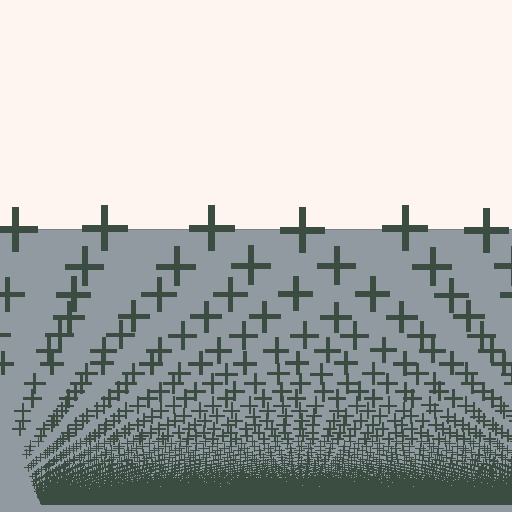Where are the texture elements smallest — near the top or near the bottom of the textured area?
Near the bottom.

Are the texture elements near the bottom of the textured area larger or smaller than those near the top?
Smaller. The gradient is inverted — elements near the bottom are smaller and denser.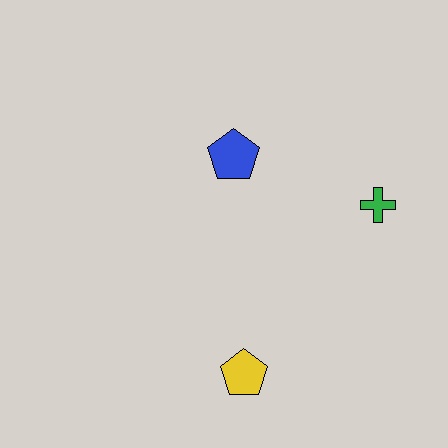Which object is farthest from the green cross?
The yellow pentagon is farthest from the green cross.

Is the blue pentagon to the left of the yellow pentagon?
Yes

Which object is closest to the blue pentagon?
The green cross is closest to the blue pentagon.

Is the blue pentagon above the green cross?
Yes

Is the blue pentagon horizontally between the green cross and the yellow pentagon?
No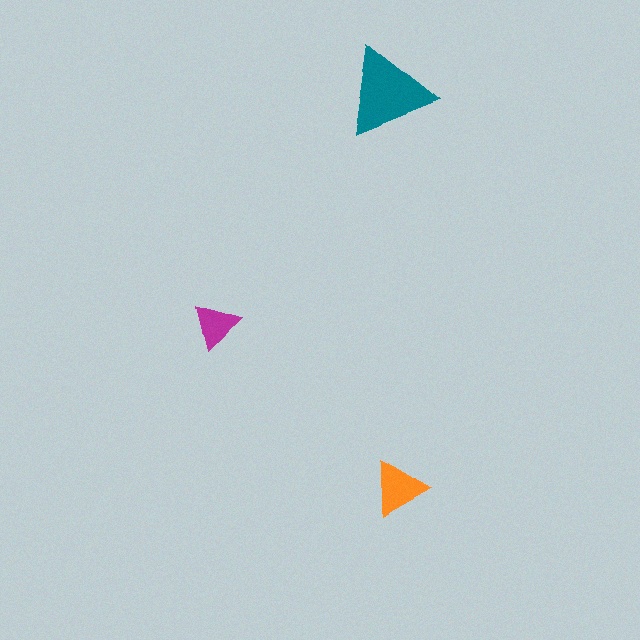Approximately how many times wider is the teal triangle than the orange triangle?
About 1.5 times wider.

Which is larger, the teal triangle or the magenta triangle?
The teal one.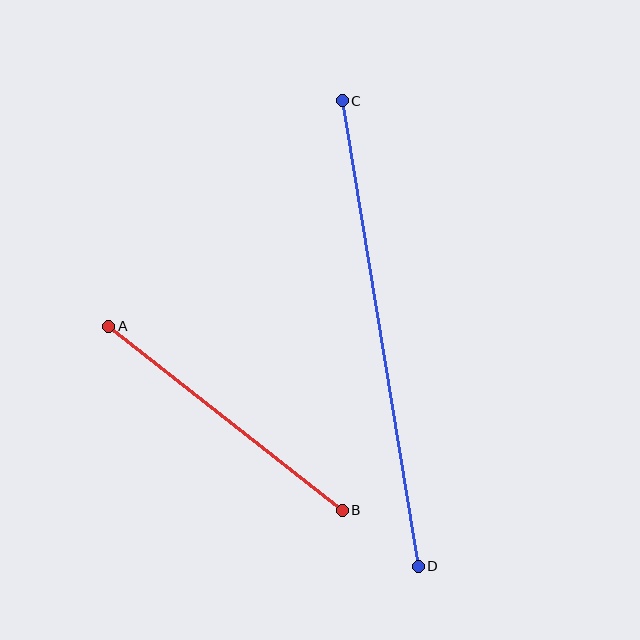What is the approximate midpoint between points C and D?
The midpoint is at approximately (380, 334) pixels.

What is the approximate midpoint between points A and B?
The midpoint is at approximately (225, 418) pixels.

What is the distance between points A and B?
The distance is approximately 297 pixels.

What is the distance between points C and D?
The distance is approximately 472 pixels.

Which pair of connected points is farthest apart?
Points C and D are farthest apart.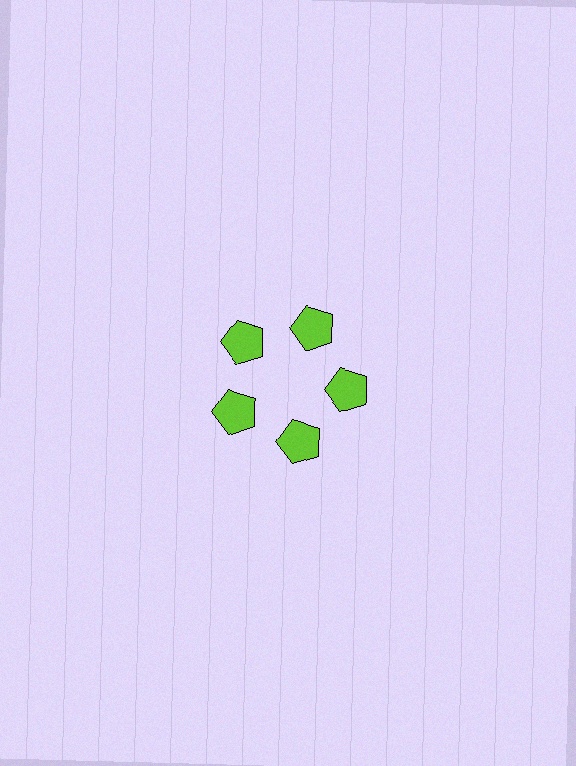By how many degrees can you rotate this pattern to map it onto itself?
The pattern maps onto itself every 72 degrees of rotation.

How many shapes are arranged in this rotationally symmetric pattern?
There are 5 shapes, arranged in 5 groups of 1.